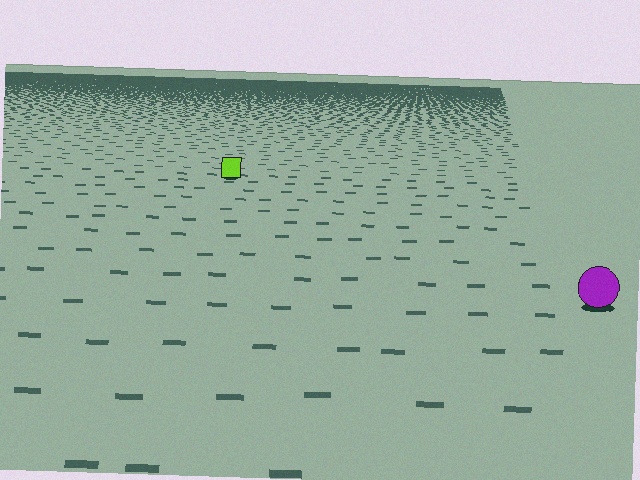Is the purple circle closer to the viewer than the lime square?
Yes. The purple circle is closer — you can tell from the texture gradient: the ground texture is coarser near it.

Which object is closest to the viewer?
The purple circle is closest. The texture marks near it are larger and more spread out.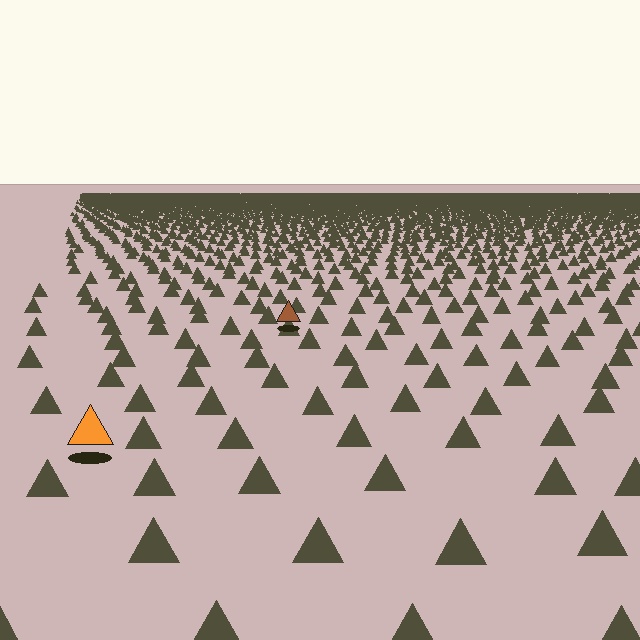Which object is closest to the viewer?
The orange triangle is closest. The texture marks near it are larger and more spread out.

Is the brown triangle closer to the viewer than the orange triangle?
No. The orange triangle is closer — you can tell from the texture gradient: the ground texture is coarser near it.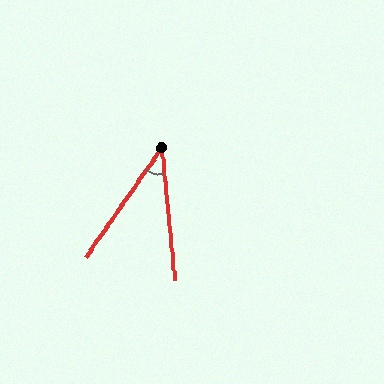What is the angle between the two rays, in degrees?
Approximately 41 degrees.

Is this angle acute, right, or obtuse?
It is acute.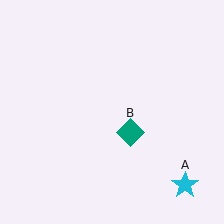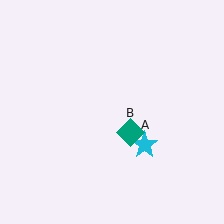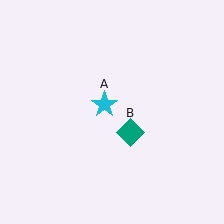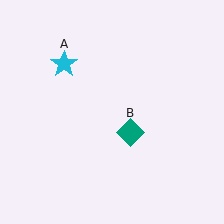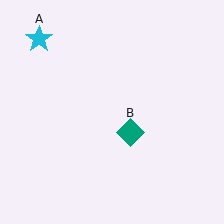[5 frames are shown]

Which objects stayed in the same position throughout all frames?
Teal diamond (object B) remained stationary.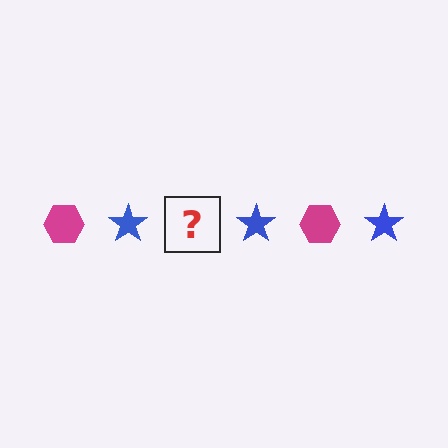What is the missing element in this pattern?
The missing element is a magenta hexagon.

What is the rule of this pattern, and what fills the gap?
The rule is that the pattern alternates between magenta hexagon and blue star. The gap should be filled with a magenta hexagon.